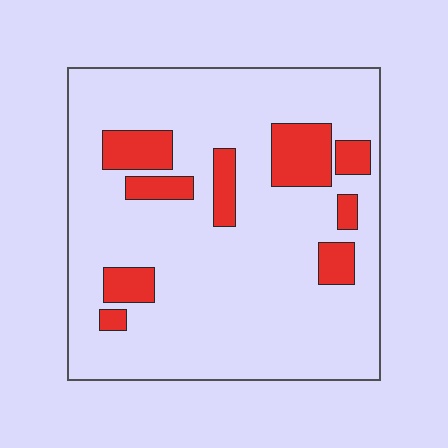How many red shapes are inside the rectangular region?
9.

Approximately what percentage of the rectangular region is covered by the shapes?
Approximately 15%.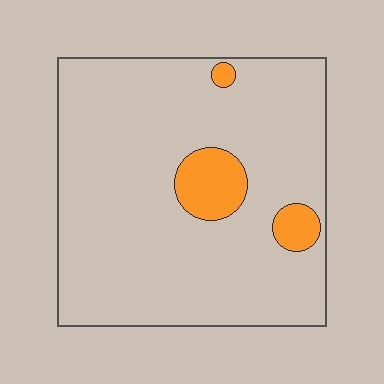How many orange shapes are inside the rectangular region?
3.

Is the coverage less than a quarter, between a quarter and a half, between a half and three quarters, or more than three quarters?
Less than a quarter.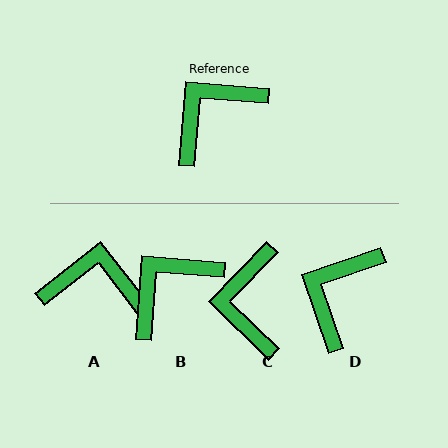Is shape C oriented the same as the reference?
No, it is off by about 50 degrees.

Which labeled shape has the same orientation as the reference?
B.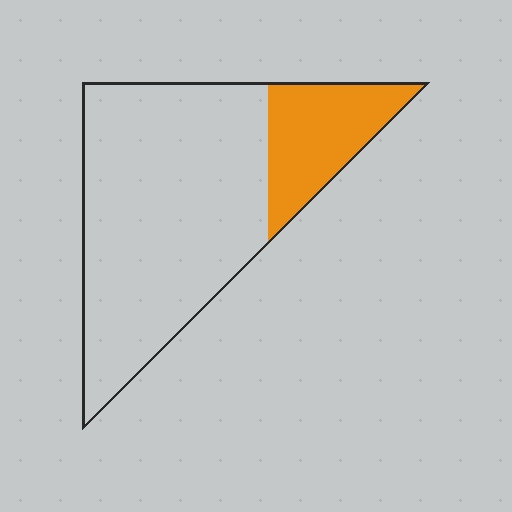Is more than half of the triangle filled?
No.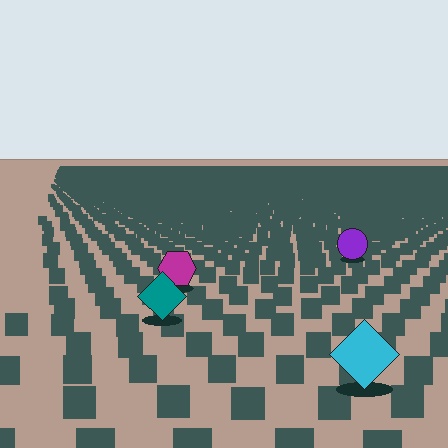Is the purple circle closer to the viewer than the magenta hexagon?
No. The magenta hexagon is closer — you can tell from the texture gradient: the ground texture is coarser near it.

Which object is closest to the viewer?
The cyan diamond is closest. The texture marks near it are larger and more spread out.